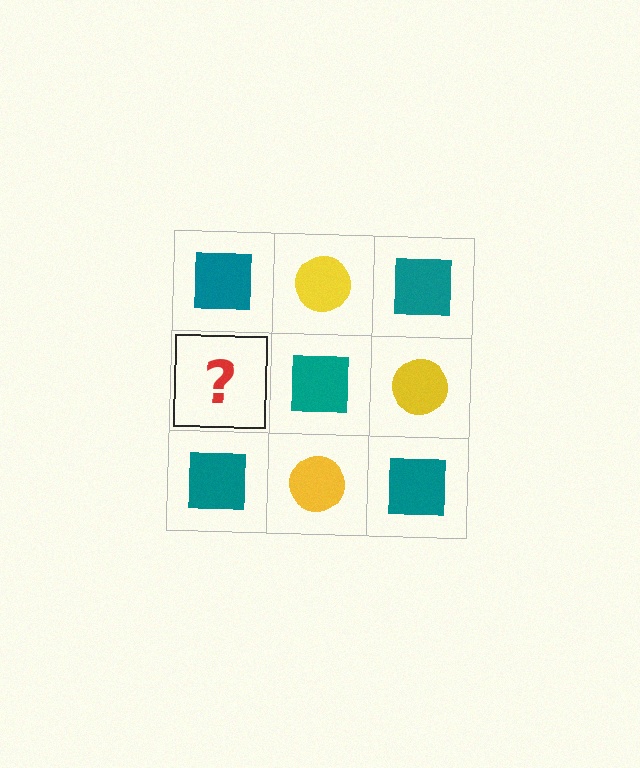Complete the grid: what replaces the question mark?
The question mark should be replaced with a yellow circle.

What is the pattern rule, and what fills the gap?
The rule is that it alternates teal square and yellow circle in a checkerboard pattern. The gap should be filled with a yellow circle.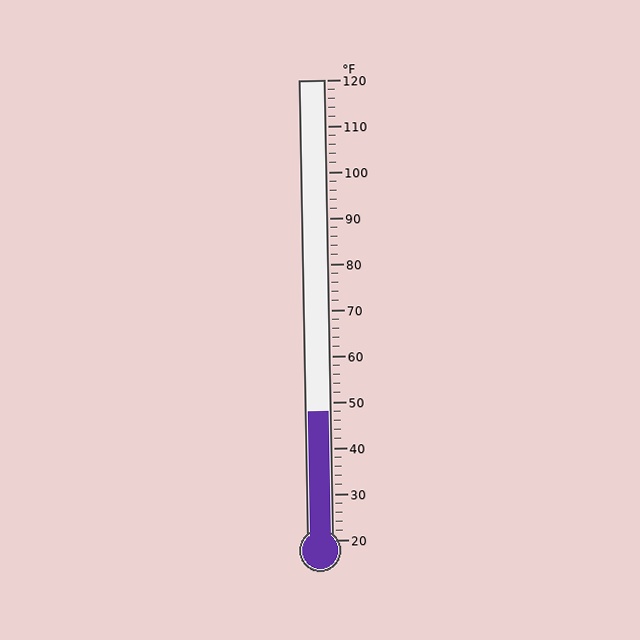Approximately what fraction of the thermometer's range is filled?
The thermometer is filled to approximately 30% of its range.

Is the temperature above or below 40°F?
The temperature is above 40°F.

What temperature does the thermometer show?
The thermometer shows approximately 48°F.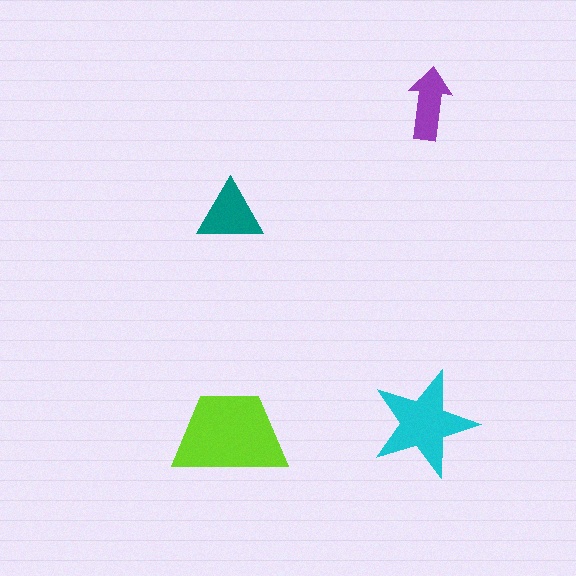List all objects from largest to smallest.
The lime trapezoid, the cyan star, the teal triangle, the purple arrow.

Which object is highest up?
The purple arrow is topmost.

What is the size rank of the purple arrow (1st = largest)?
4th.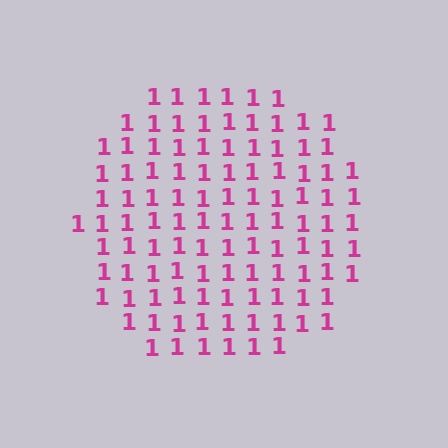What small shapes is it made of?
It is made of small digit 1's.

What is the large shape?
The large shape is a circle.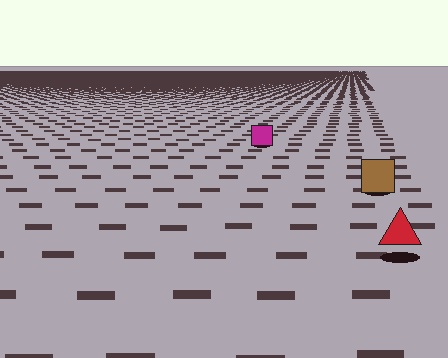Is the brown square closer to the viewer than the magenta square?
Yes. The brown square is closer — you can tell from the texture gradient: the ground texture is coarser near it.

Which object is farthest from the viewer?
The magenta square is farthest from the viewer. It appears smaller and the ground texture around it is denser.